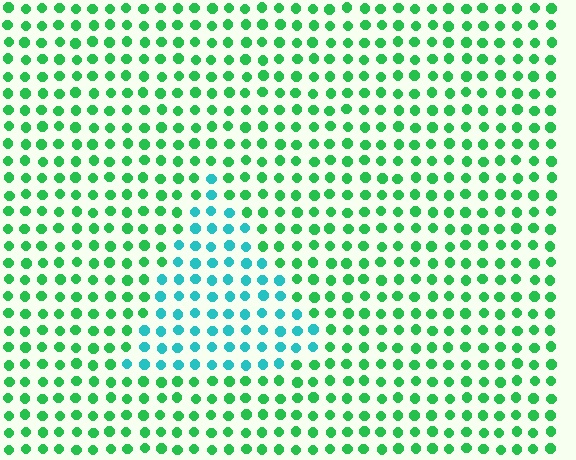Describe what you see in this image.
The image is filled with small green elements in a uniform arrangement. A triangle-shaped region is visible where the elements are tinted to a slightly different hue, forming a subtle color boundary.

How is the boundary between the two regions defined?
The boundary is defined purely by a slight shift in hue (about 45 degrees). Spacing, size, and orientation are identical on both sides.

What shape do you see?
I see a triangle.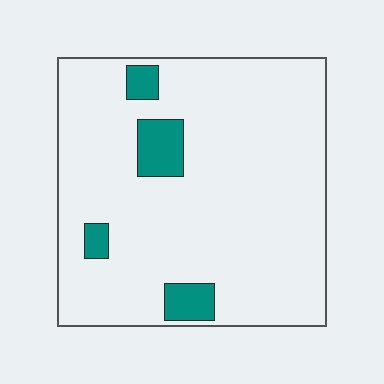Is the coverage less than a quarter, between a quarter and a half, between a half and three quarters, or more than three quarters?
Less than a quarter.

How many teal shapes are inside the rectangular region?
4.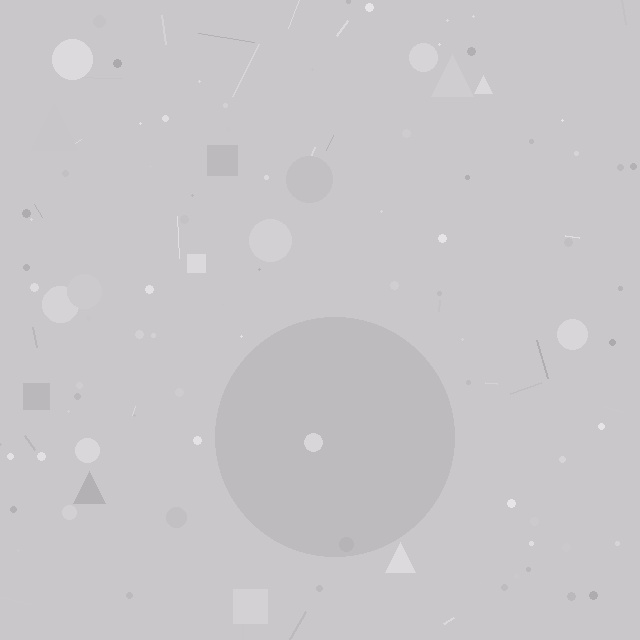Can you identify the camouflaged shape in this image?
The camouflaged shape is a circle.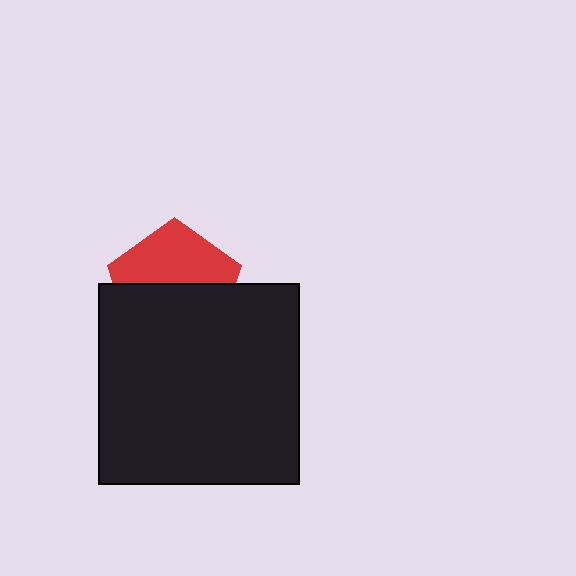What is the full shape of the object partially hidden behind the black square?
The partially hidden object is a red pentagon.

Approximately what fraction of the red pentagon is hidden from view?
Roughly 53% of the red pentagon is hidden behind the black square.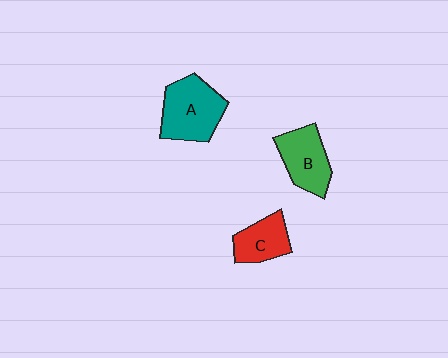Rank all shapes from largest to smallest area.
From largest to smallest: A (teal), B (green), C (red).